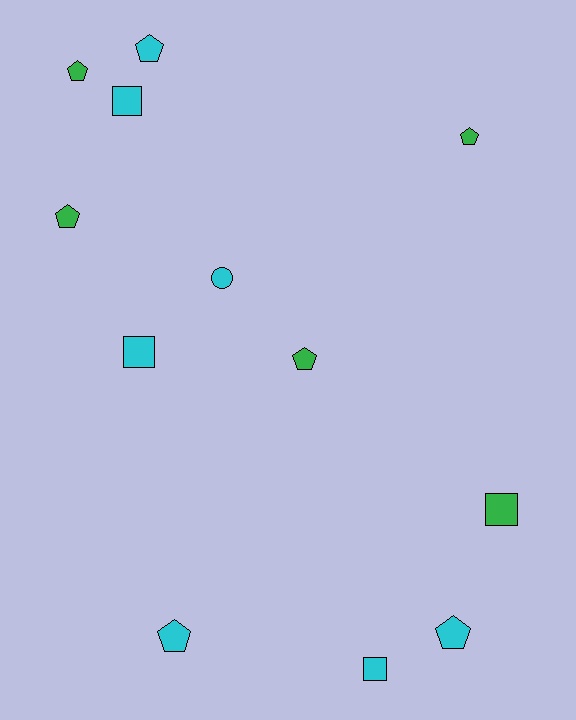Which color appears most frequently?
Cyan, with 7 objects.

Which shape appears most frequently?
Pentagon, with 7 objects.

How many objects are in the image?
There are 12 objects.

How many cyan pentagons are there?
There are 3 cyan pentagons.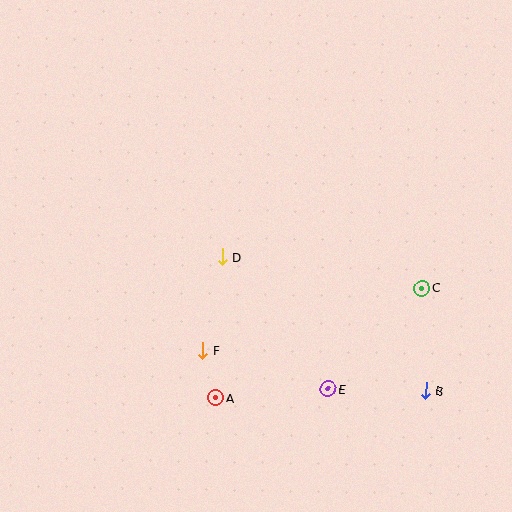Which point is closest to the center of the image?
Point D at (222, 257) is closest to the center.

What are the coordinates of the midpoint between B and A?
The midpoint between B and A is at (321, 394).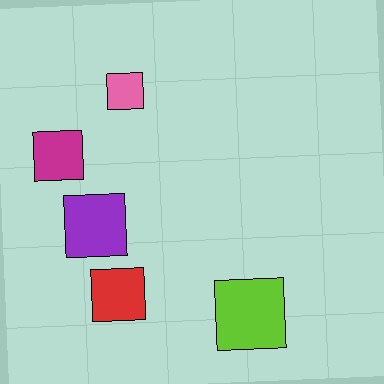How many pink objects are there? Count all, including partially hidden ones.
There is 1 pink object.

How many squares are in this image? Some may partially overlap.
There are 5 squares.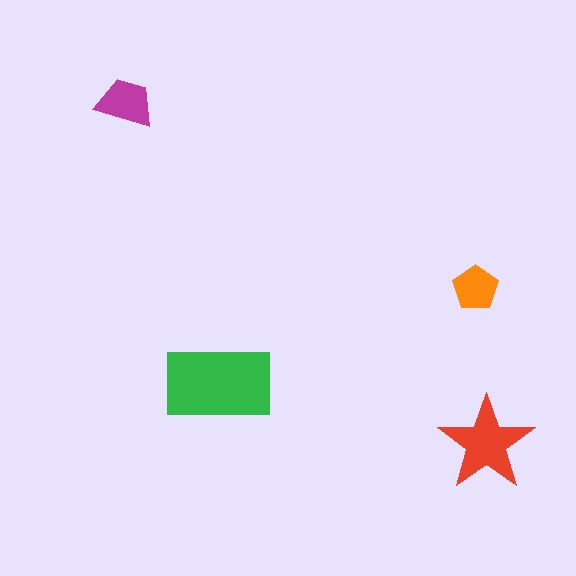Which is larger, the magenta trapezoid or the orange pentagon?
The magenta trapezoid.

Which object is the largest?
The green rectangle.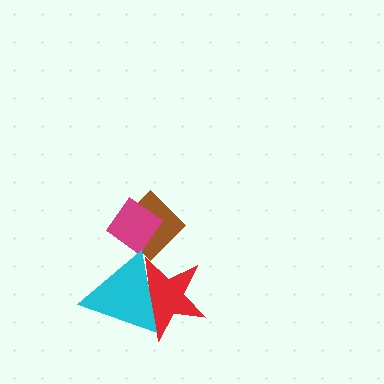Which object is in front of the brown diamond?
The magenta diamond is in front of the brown diamond.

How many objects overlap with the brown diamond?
1 object overlaps with the brown diamond.